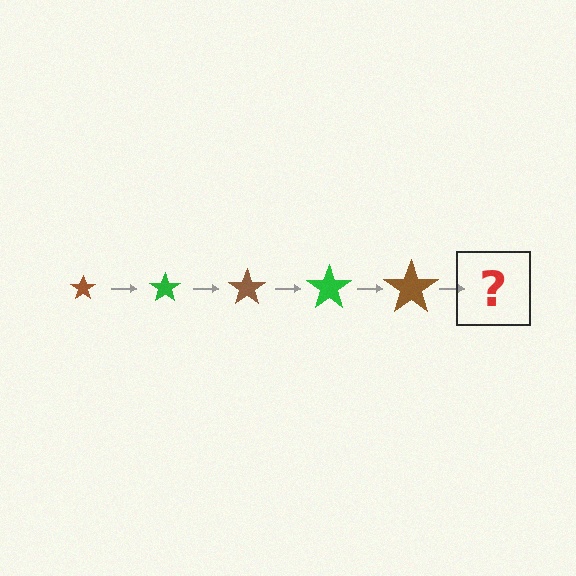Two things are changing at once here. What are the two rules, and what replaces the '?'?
The two rules are that the star grows larger each step and the color cycles through brown and green. The '?' should be a green star, larger than the previous one.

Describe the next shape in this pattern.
It should be a green star, larger than the previous one.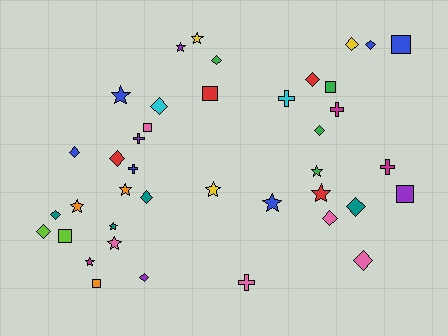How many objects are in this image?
There are 40 objects.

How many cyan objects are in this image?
There are 2 cyan objects.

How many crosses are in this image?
There are 6 crosses.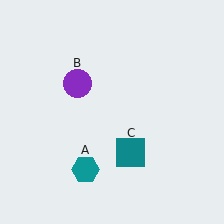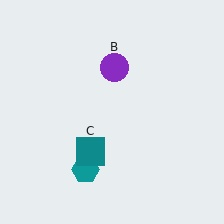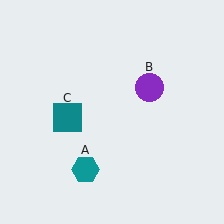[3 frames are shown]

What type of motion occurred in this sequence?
The purple circle (object B), teal square (object C) rotated clockwise around the center of the scene.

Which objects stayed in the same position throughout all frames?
Teal hexagon (object A) remained stationary.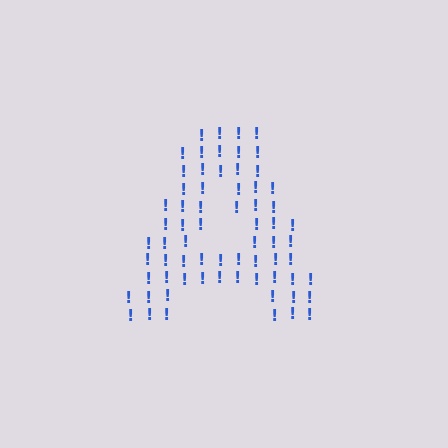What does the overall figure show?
The overall figure shows the letter A.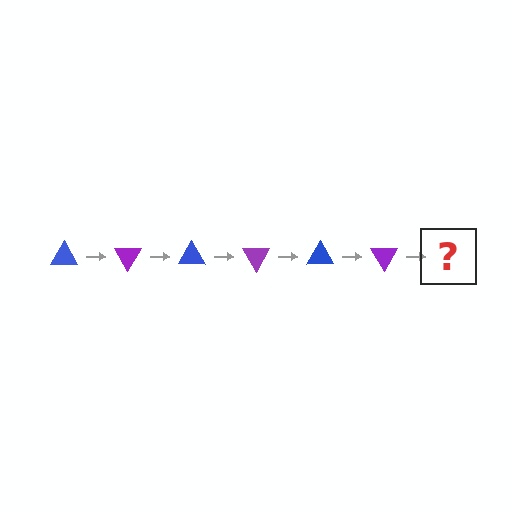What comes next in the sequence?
The next element should be a blue triangle, rotated 360 degrees from the start.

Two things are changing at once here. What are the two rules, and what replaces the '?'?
The two rules are that it rotates 60 degrees each step and the color cycles through blue and purple. The '?' should be a blue triangle, rotated 360 degrees from the start.